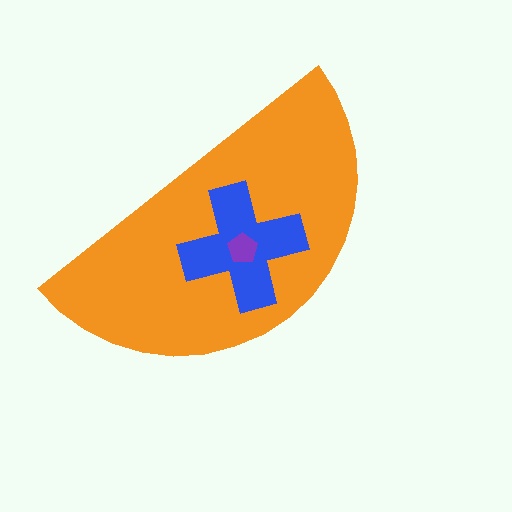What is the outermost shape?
The orange semicircle.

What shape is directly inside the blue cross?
The purple pentagon.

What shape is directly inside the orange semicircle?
The blue cross.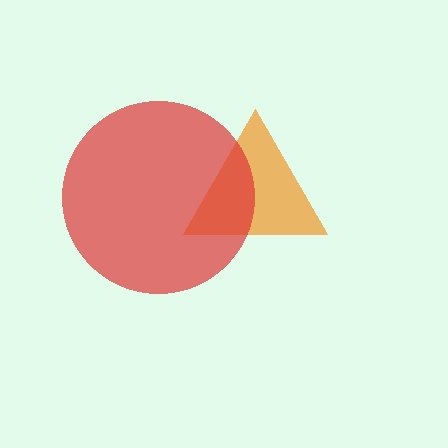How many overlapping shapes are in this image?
There are 2 overlapping shapes in the image.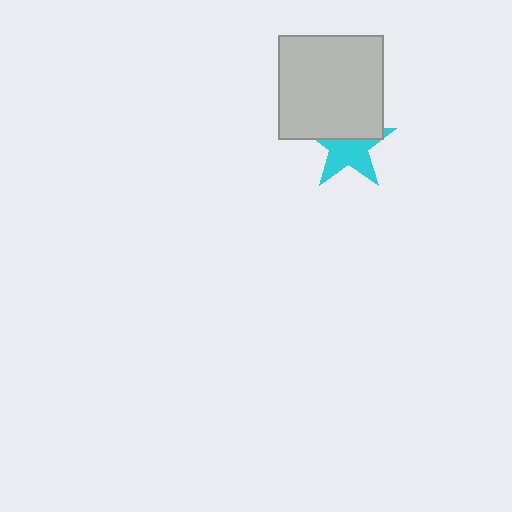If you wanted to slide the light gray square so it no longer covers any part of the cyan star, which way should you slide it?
Slide it up — that is the most direct way to separate the two shapes.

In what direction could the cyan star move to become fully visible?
The cyan star could move down. That would shift it out from behind the light gray square entirely.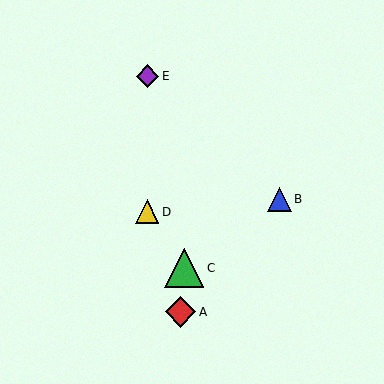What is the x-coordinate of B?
Object B is at x≈279.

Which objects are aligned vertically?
Objects D, E are aligned vertically.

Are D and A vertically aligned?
No, D is at x≈147 and A is at x≈181.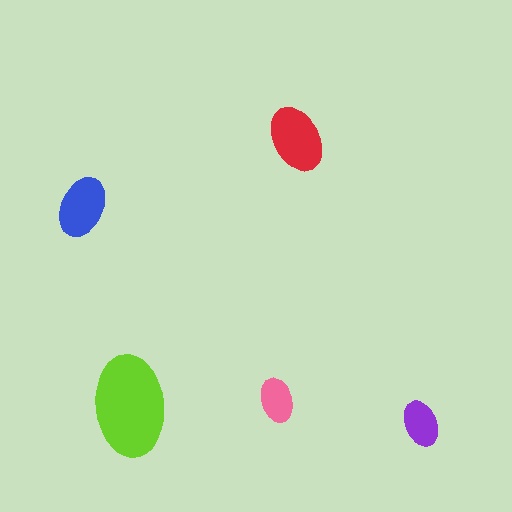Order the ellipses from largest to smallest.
the lime one, the red one, the blue one, the purple one, the pink one.